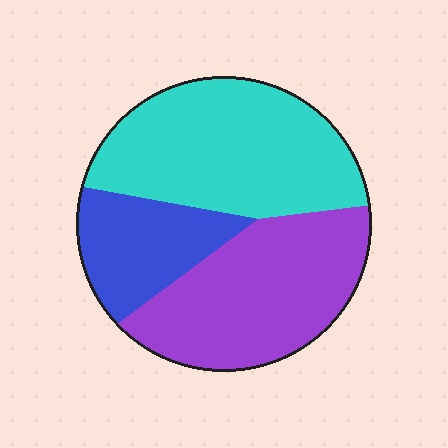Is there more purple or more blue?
Purple.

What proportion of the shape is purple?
Purple covers 38% of the shape.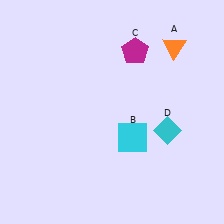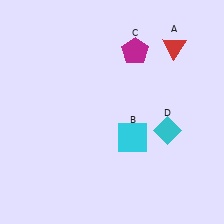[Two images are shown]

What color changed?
The triangle (A) changed from orange in Image 1 to red in Image 2.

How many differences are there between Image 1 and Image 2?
There is 1 difference between the two images.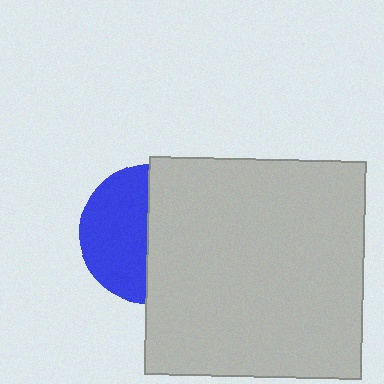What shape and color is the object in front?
The object in front is a light gray rectangle.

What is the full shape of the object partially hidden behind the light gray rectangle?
The partially hidden object is a blue circle.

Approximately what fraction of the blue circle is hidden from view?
Roughly 52% of the blue circle is hidden behind the light gray rectangle.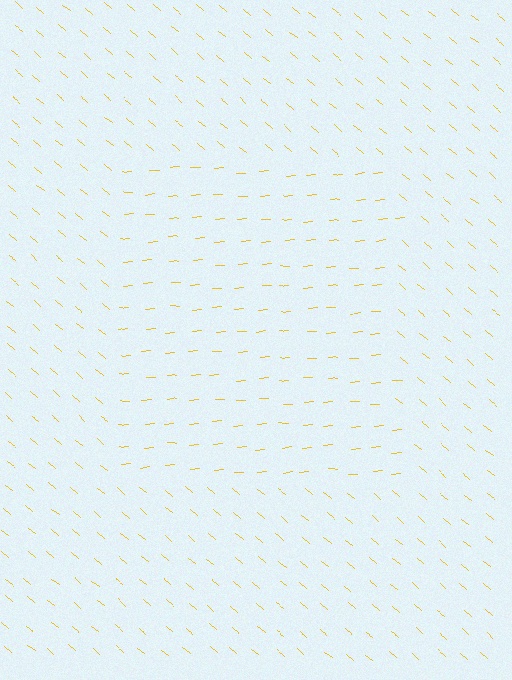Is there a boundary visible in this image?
Yes, there is a texture boundary formed by a change in line orientation.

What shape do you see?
I see a rectangle.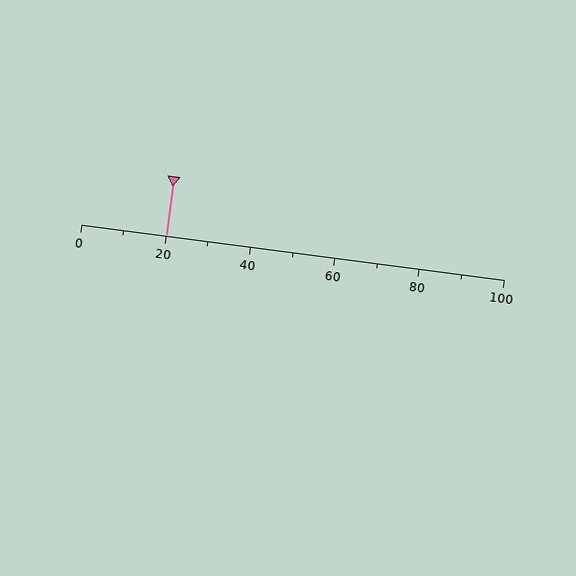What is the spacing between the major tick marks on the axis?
The major ticks are spaced 20 apart.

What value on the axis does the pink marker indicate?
The marker indicates approximately 20.